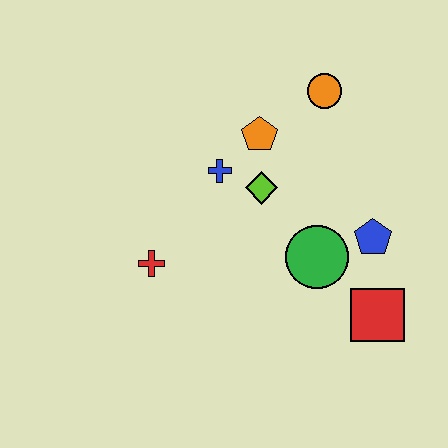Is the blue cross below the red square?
No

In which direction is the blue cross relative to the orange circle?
The blue cross is to the left of the orange circle.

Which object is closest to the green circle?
The blue pentagon is closest to the green circle.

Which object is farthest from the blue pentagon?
The red cross is farthest from the blue pentagon.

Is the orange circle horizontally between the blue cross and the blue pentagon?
Yes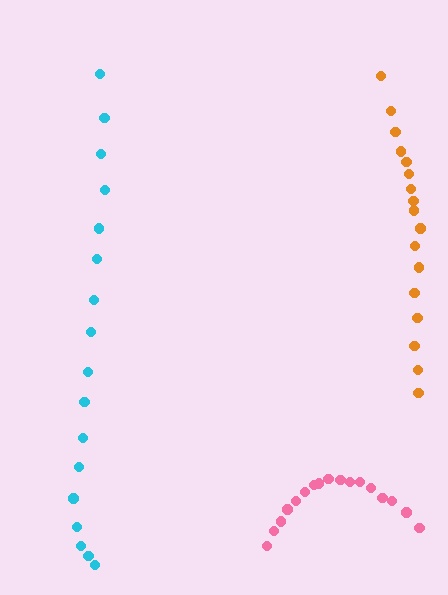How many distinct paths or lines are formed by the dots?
There are 3 distinct paths.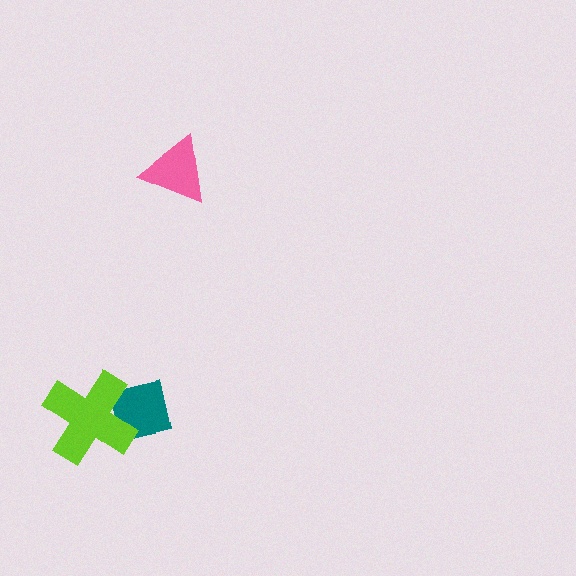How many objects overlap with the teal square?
1 object overlaps with the teal square.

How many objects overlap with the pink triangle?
0 objects overlap with the pink triangle.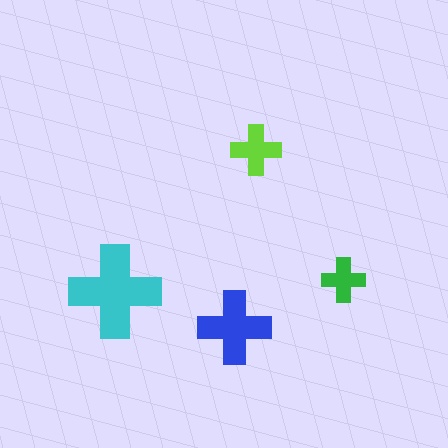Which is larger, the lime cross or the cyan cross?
The cyan one.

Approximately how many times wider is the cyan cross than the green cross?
About 2 times wider.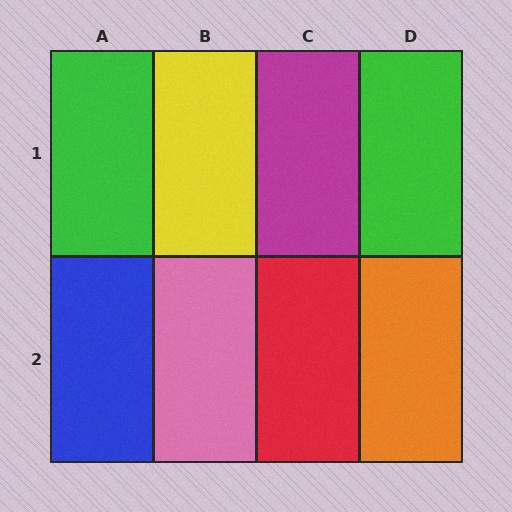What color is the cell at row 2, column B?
Pink.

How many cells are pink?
1 cell is pink.